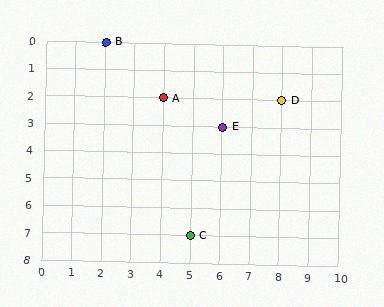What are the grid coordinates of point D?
Point D is at grid coordinates (8, 2).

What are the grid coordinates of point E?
Point E is at grid coordinates (6, 3).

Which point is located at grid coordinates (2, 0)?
Point B is at (2, 0).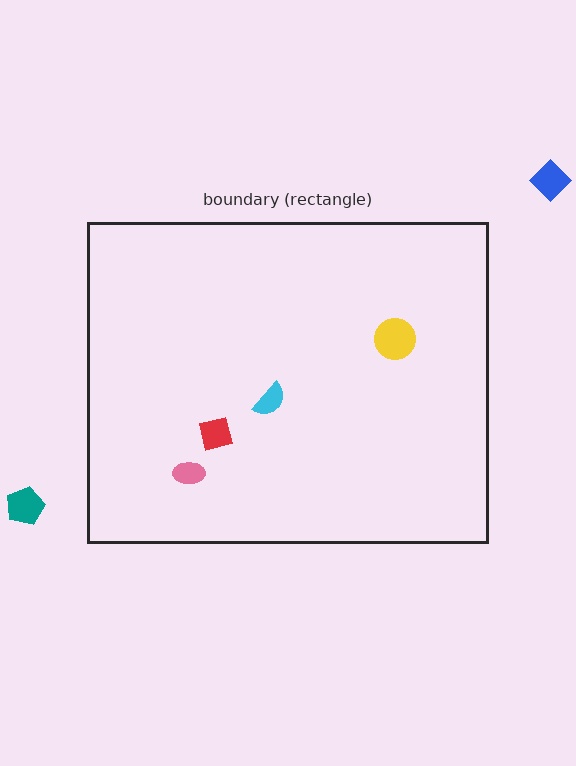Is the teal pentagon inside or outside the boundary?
Outside.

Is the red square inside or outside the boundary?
Inside.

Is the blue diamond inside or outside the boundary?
Outside.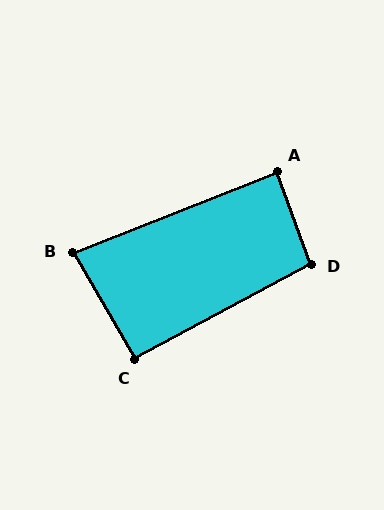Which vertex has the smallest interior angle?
B, at approximately 81 degrees.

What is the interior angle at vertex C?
Approximately 92 degrees (approximately right).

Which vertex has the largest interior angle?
D, at approximately 99 degrees.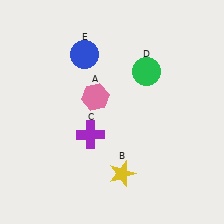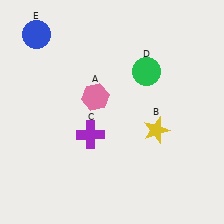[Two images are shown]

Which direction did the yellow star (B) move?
The yellow star (B) moved up.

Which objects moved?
The objects that moved are: the yellow star (B), the blue circle (E).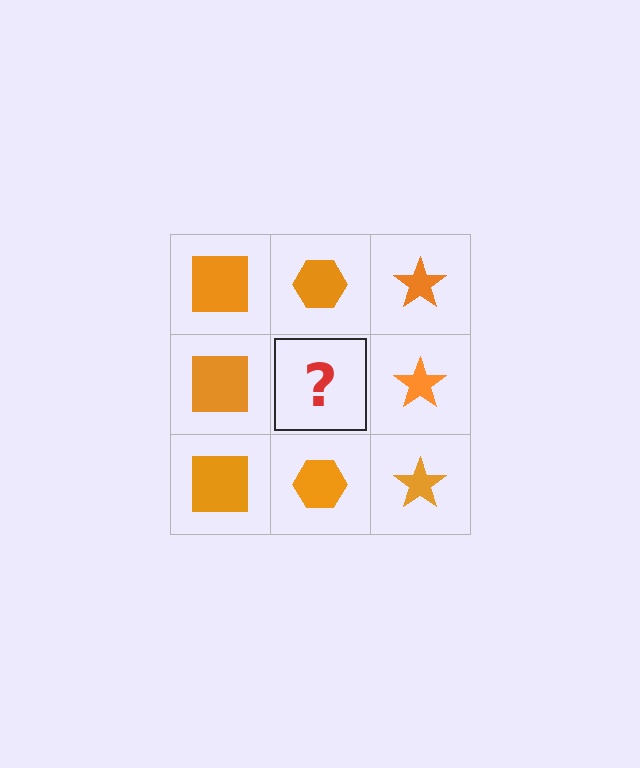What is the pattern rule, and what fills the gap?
The rule is that each column has a consistent shape. The gap should be filled with an orange hexagon.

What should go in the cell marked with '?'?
The missing cell should contain an orange hexagon.